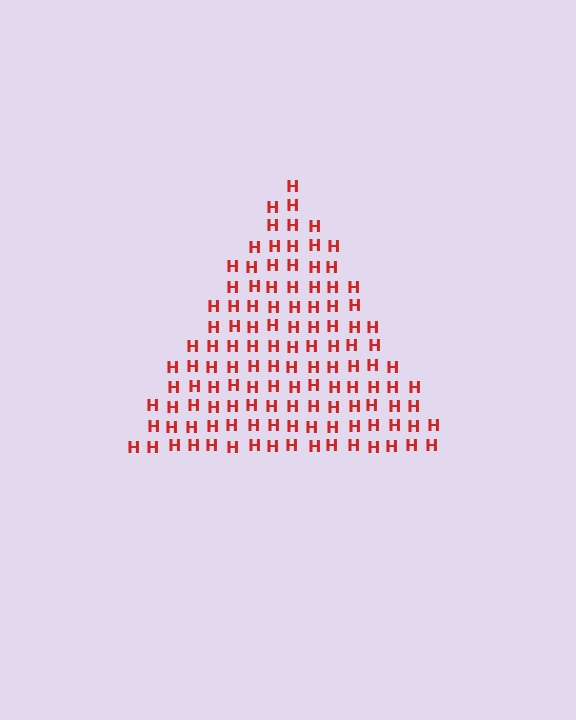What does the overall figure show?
The overall figure shows a triangle.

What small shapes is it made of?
It is made of small letter H's.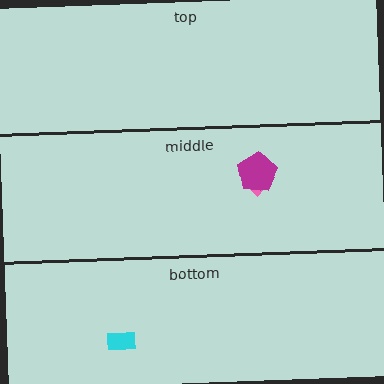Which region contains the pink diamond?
The middle region.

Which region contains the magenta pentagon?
The middle region.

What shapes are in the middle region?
The pink diamond, the magenta pentagon.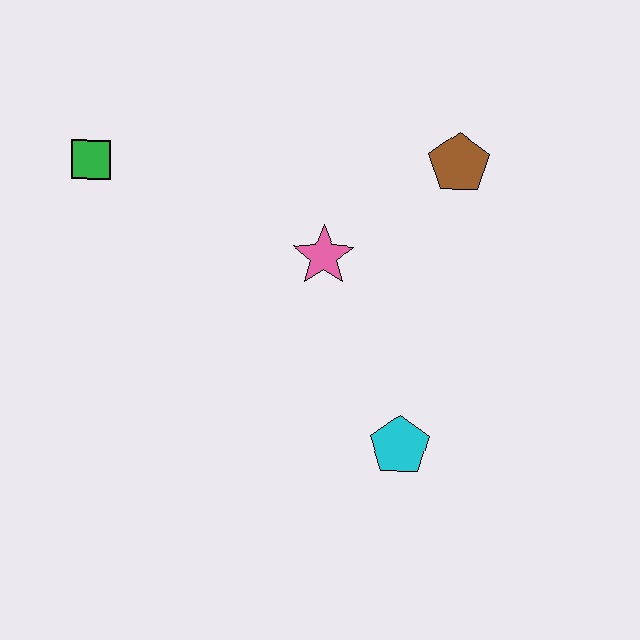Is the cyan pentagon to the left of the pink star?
No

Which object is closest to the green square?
The pink star is closest to the green square.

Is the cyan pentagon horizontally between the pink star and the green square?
No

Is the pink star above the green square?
No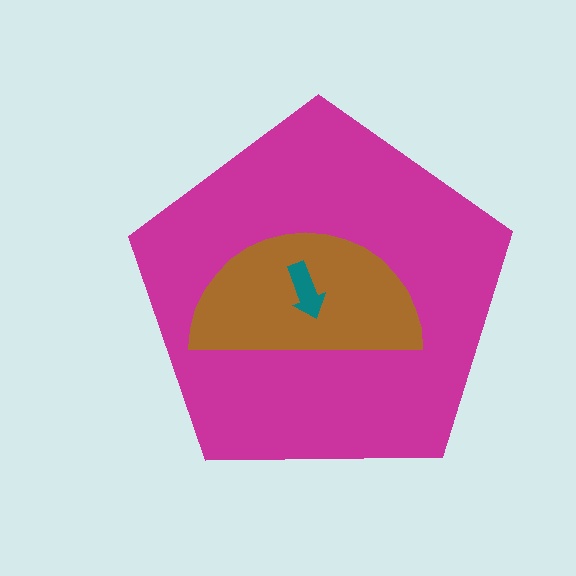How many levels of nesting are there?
3.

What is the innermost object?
The teal arrow.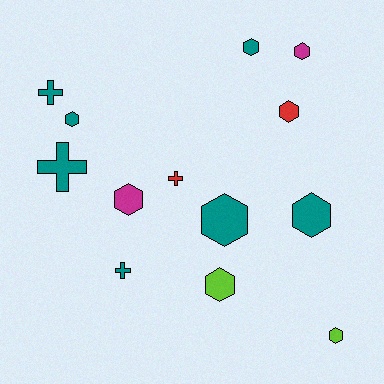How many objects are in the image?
There are 13 objects.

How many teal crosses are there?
There are 3 teal crosses.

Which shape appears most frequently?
Hexagon, with 9 objects.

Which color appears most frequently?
Teal, with 7 objects.